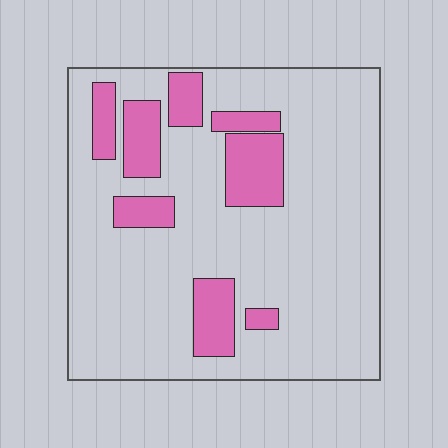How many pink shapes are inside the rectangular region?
8.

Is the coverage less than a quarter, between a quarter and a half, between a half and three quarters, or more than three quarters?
Less than a quarter.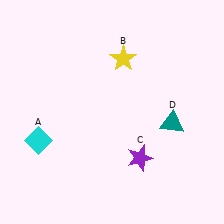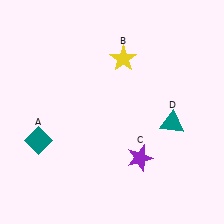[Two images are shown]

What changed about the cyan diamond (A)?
In Image 1, A is cyan. In Image 2, it changed to teal.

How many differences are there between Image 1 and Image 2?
There is 1 difference between the two images.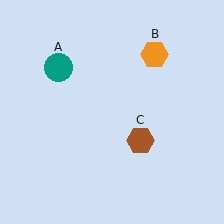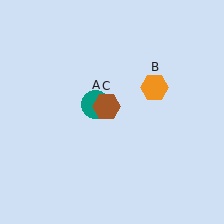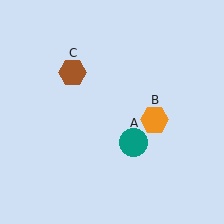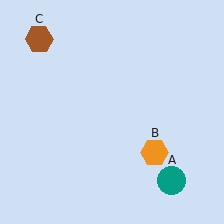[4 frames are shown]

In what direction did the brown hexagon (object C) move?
The brown hexagon (object C) moved up and to the left.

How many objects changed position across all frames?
3 objects changed position: teal circle (object A), orange hexagon (object B), brown hexagon (object C).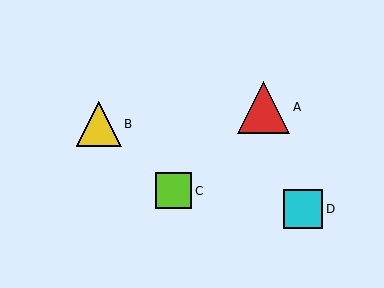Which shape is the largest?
The red triangle (labeled A) is the largest.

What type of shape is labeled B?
Shape B is a yellow triangle.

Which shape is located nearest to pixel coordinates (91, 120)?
The yellow triangle (labeled B) at (99, 124) is nearest to that location.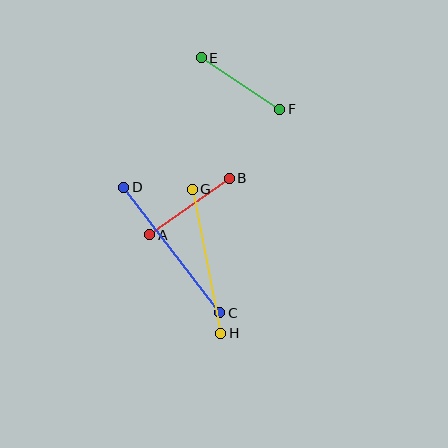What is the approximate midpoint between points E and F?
The midpoint is at approximately (240, 83) pixels.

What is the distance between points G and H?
The distance is approximately 147 pixels.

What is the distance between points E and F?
The distance is approximately 94 pixels.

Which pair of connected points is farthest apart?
Points C and D are farthest apart.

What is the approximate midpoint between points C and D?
The midpoint is at approximately (172, 250) pixels.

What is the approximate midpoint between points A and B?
The midpoint is at approximately (190, 207) pixels.